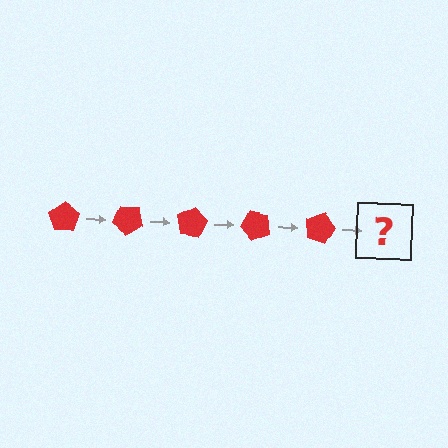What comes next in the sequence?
The next element should be a red pentagon rotated 200 degrees.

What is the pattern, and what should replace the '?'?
The pattern is that the pentagon rotates 40 degrees each step. The '?' should be a red pentagon rotated 200 degrees.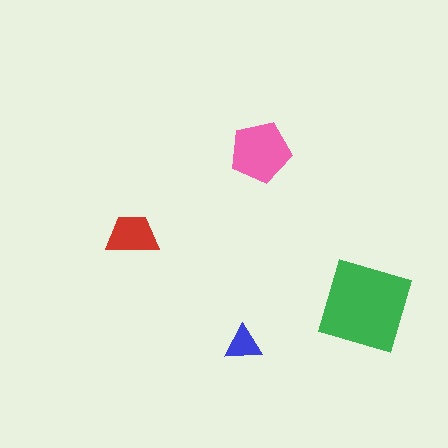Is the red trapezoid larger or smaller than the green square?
Smaller.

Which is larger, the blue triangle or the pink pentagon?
The pink pentagon.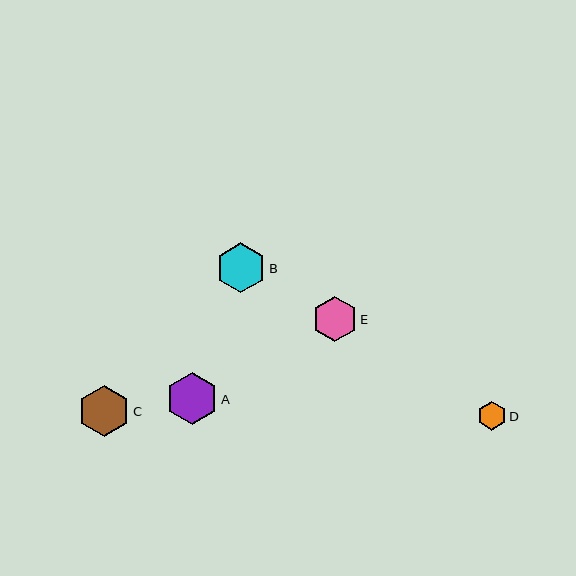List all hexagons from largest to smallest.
From largest to smallest: A, C, B, E, D.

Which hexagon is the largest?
Hexagon A is the largest with a size of approximately 52 pixels.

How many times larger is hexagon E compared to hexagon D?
Hexagon E is approximately 1.6 times the size of hexagon D.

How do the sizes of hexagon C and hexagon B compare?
Hexagon C and hexagon B are approximately the same size.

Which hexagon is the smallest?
Hexagon D is the smallest with a size of approximately 29 pixels.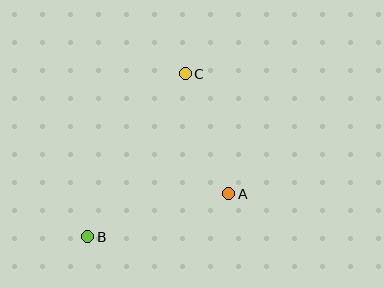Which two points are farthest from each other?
Points B and C are farthest from each other.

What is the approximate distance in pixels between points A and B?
The distance between A and B is approximately 147 pixels.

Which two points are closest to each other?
Points A and C are closest to each other.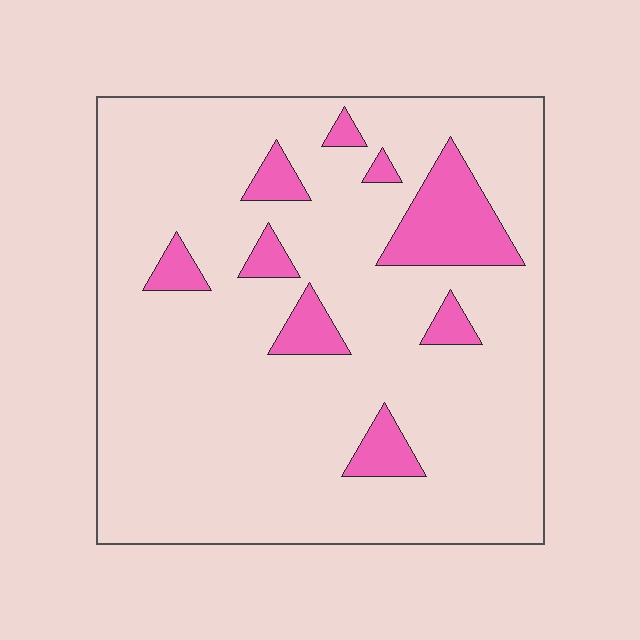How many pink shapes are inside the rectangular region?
9.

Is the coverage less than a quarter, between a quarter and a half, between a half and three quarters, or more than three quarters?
Less than a quarter.